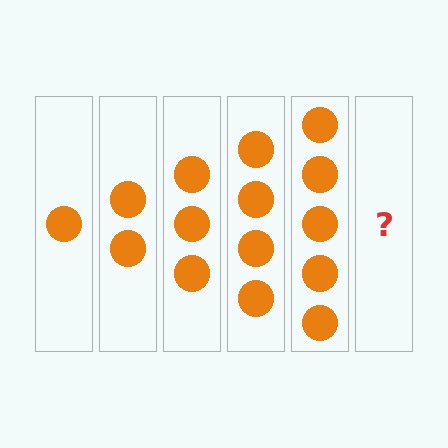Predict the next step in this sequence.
The next step is 6 circles.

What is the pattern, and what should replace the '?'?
The pattern is that each step adds one more circle. The '?' should be 6 circles.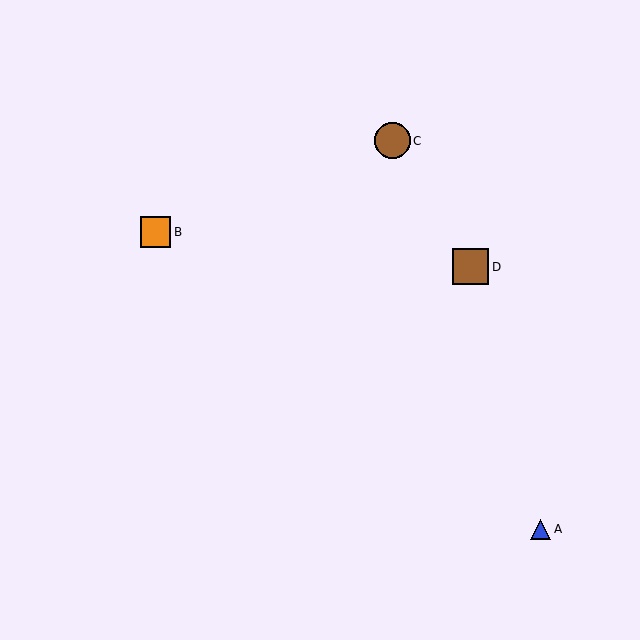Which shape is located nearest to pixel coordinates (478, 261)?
The brown square (labeled D) at (471, 267) is nearest to that location.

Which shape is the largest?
The brown square (labeled D) is the largest.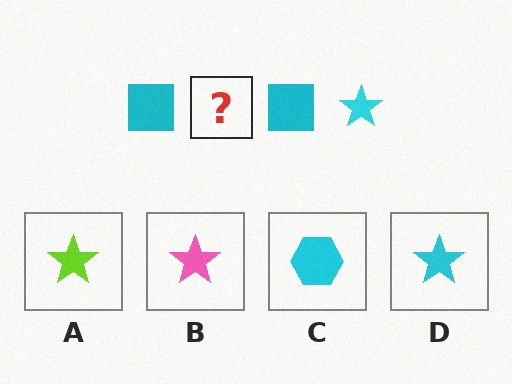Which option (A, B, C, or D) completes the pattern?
D.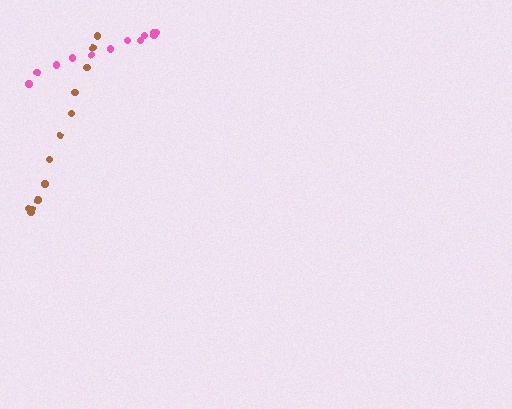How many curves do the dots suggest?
There are 2 distinct paths.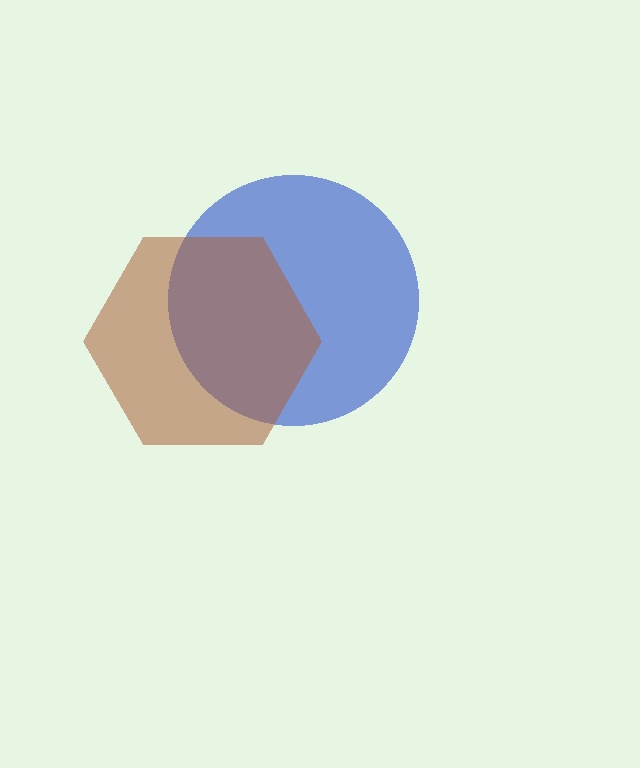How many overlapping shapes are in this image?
There are 2 overlapping shapes in the image.